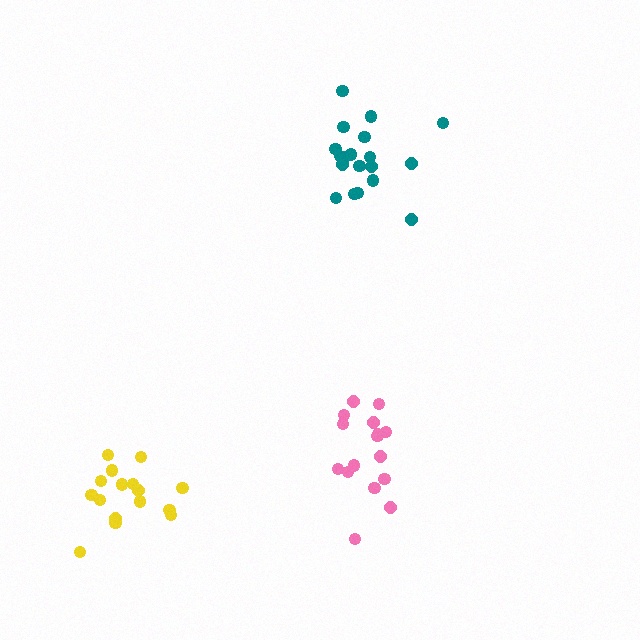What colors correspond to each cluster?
The clusters are colored: teal, pink, yellow.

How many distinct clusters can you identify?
There are 3 distinct clusters.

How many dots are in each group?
Group 1: 19 dots, Group 2: 16 dots, Group 3: 16 dots (51 total).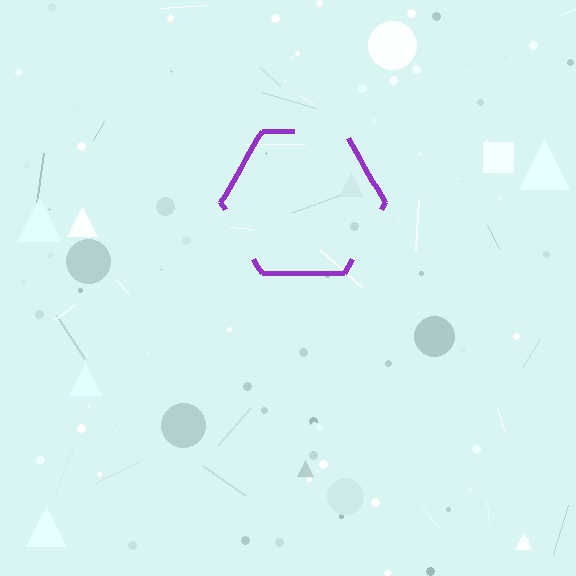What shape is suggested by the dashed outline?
The dashed outline suggests a hexagon.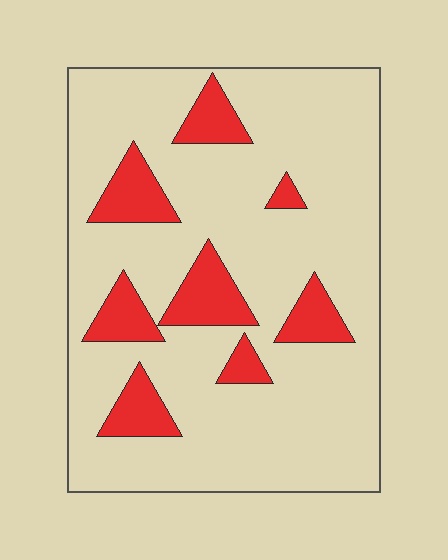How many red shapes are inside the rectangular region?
8.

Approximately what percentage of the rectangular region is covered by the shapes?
Approximately 20%.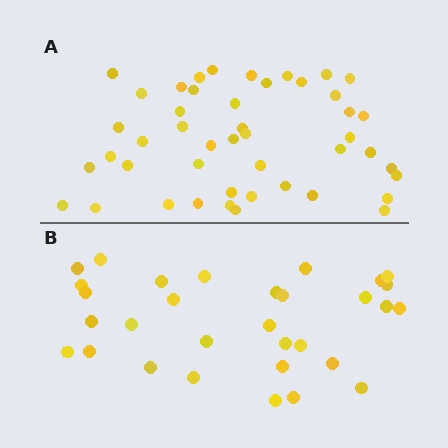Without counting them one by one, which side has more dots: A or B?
Region A (the top region) has more dots.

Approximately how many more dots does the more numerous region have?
Region A has approximately 15 more dots than region B.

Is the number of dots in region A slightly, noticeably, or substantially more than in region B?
Region A has substantially more. The ratio is roughly 1.5 to 1.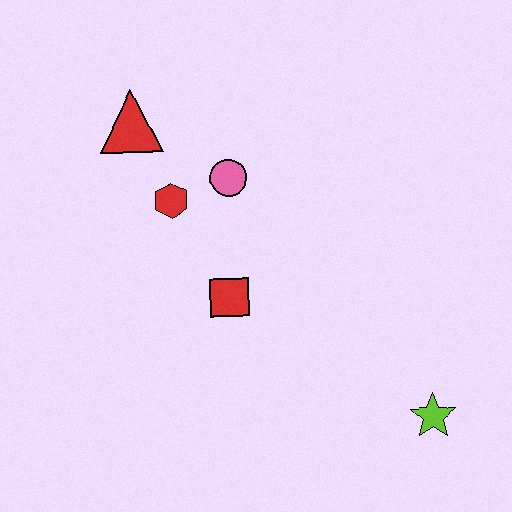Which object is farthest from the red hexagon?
The lime star is farthest from the red hexagon.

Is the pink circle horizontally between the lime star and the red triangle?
Yes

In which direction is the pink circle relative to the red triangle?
The pink circle is to the right of the red triangle.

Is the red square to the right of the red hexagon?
Yes